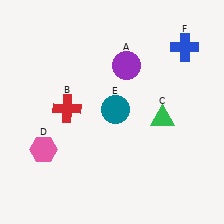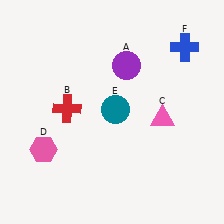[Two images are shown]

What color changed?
The triangle (C) changed from green in Image 1 to pink in Image 2.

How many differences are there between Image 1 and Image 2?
There is 1 difference between the two images.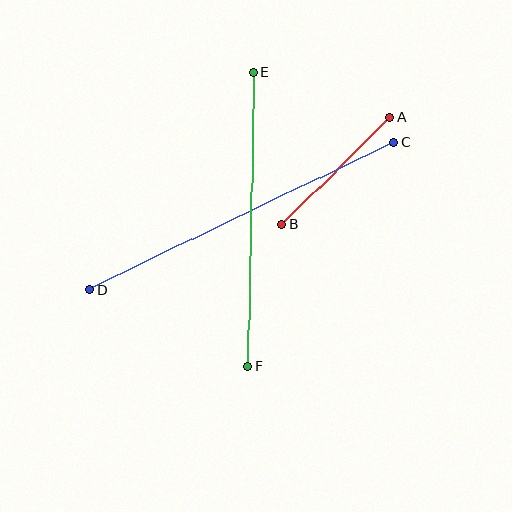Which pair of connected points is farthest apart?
Points C and D are farthest apart.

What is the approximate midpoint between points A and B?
The midpoint is at approximately (336, 171) pixels.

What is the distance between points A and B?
The distance is approximately 151 pixels.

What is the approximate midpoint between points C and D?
The midpoint is at approximately (241, 216) pixels.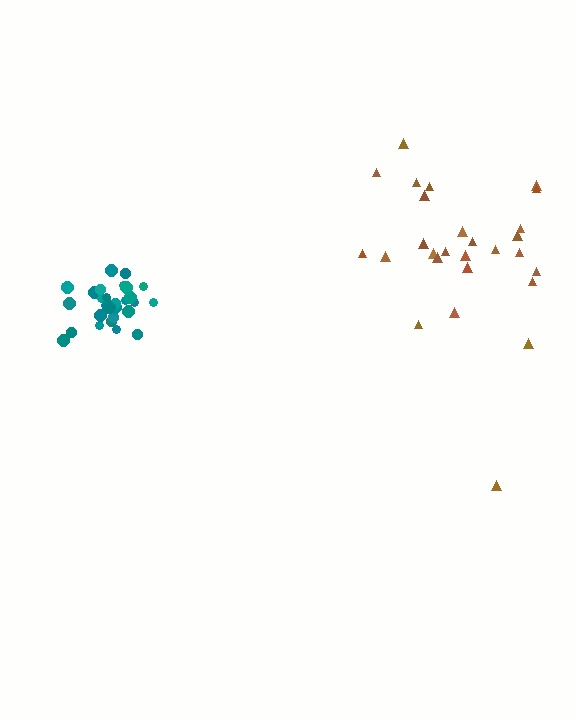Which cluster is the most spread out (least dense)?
Brown.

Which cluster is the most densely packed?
Teal.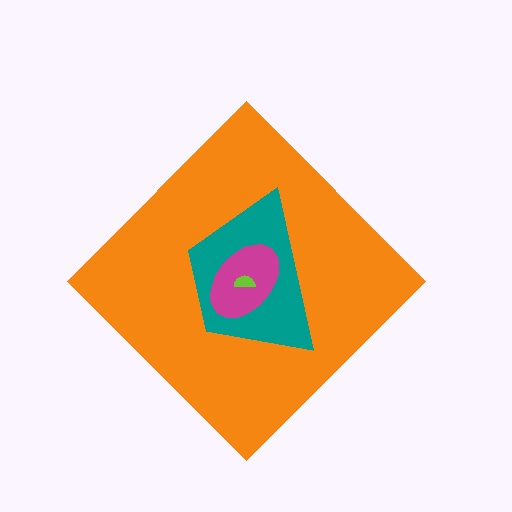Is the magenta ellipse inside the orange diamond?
Yes.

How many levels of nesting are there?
4.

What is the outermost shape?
The orange diamond.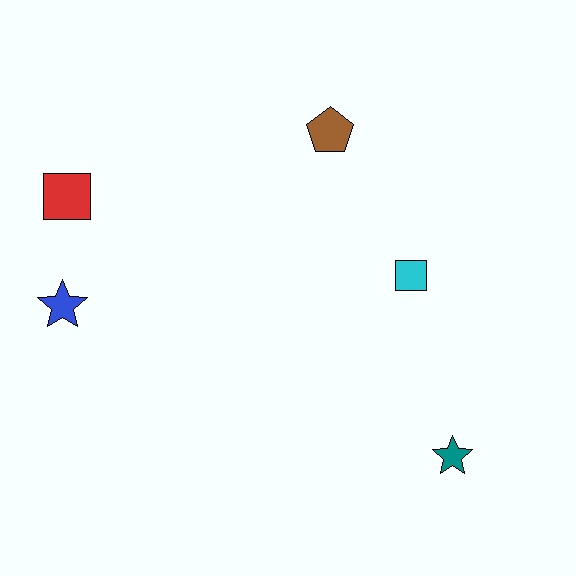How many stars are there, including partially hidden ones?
There are 2 stars.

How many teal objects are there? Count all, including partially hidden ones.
There is 1 teal object.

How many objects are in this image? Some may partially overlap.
There are 5 objects.